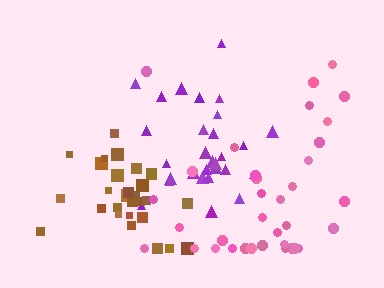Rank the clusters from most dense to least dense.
purple, brown, pink.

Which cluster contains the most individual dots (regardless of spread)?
Pink (35).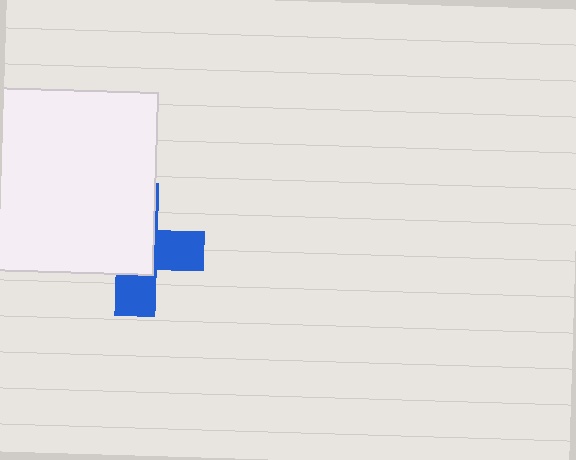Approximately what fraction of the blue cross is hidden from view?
Roughly 59% of the blue cross is hidden behind the white square.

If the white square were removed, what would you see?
You would see the complete blue cross.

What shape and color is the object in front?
The object in front is a white square.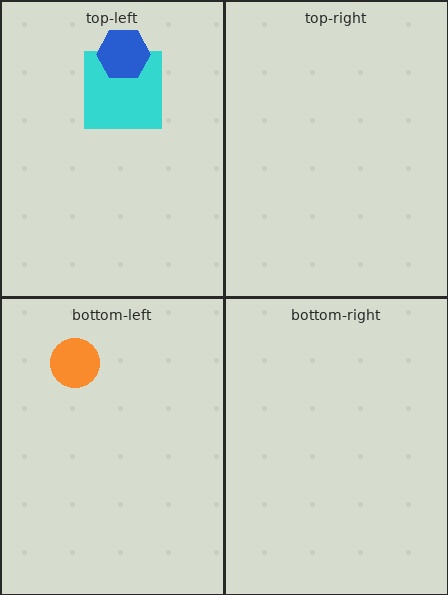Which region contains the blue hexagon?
The top-left region.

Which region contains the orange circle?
The bottom-left region.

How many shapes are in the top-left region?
2.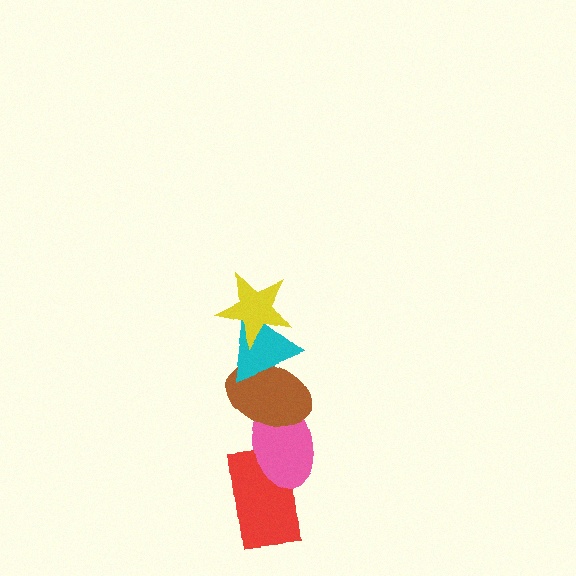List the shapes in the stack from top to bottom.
From top to bottom: the yellow star, the cyan triangle, the brown ellipse, the pink ellipse, the red rectangle.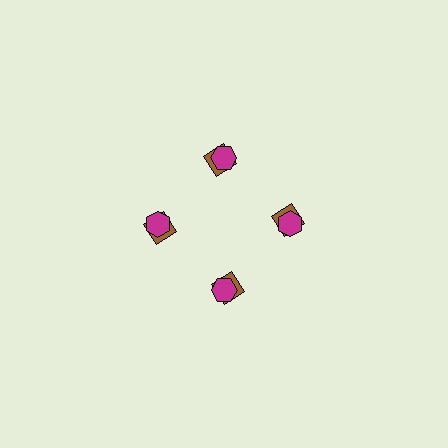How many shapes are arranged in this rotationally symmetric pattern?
There are 8 shapes, arranged in 4 groups of 2.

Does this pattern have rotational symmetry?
Yes, this pattern has 4-fold rotational symmetry. It looks the same after rotating 90 degrees around the center.